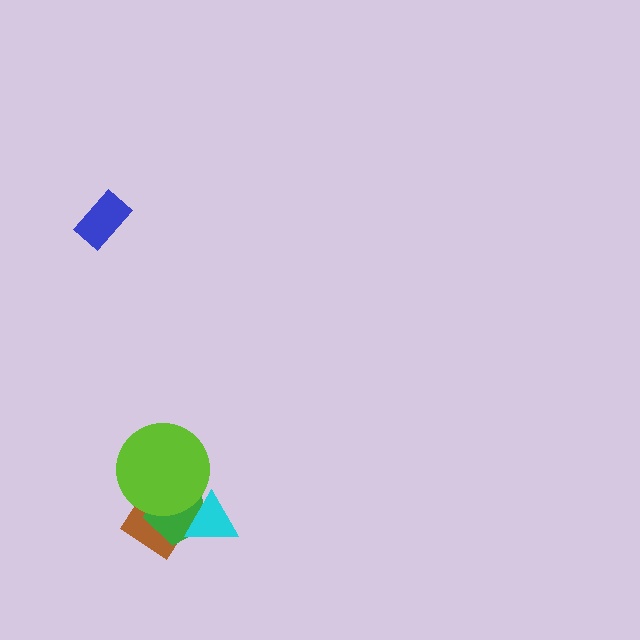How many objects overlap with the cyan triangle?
2 objects overlap with the cyan triangle.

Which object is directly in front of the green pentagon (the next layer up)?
The lime circle is directly in front of the green pentagon.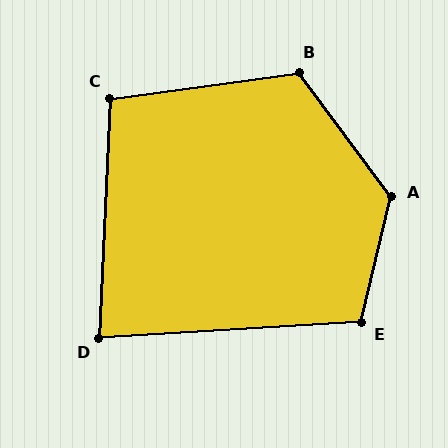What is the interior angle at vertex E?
Approximately 107 degrees (obtuse).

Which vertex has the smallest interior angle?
D, at approximately 84 degrees.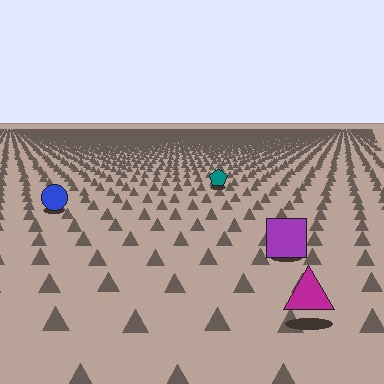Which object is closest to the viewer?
The magenta triangle is closest. The texture marks near it are larger and more spread out.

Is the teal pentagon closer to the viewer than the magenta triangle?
No. The magenta triangle is closer — you can tell from the texture gradient: the ground texture is coarser near it.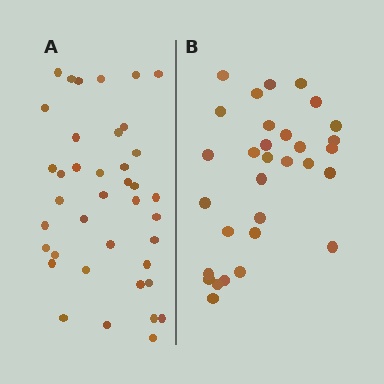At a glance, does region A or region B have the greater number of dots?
Region A (the left region) has more dots.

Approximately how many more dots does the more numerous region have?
Region A has roughly 8 or so more dots than region B.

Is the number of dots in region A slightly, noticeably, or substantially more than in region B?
Region A has noticeably more, but not dramatically so. The ratio is roughly 1.3 to 1.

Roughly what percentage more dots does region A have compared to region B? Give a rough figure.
About 25% more.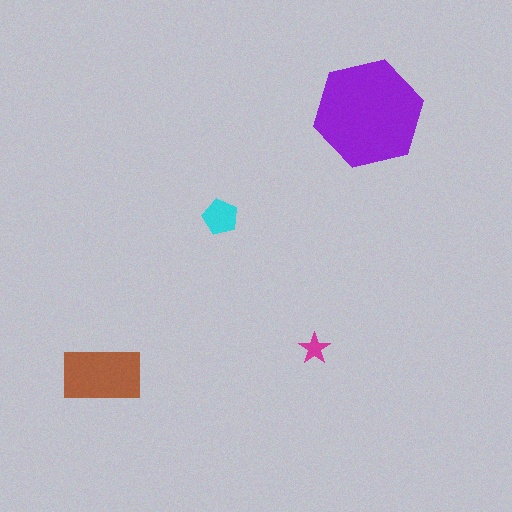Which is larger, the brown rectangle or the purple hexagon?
The purple hexagon.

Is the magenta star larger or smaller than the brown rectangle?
Smaller.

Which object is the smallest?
The magenta star.